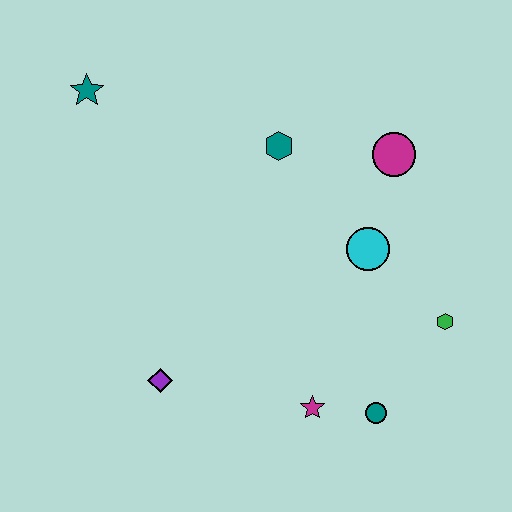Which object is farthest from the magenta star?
The teal star is farthest from the magenta star.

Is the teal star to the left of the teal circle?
Yes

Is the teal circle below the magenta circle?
Yes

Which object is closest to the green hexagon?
The cyan circle is closest to the green hexagon.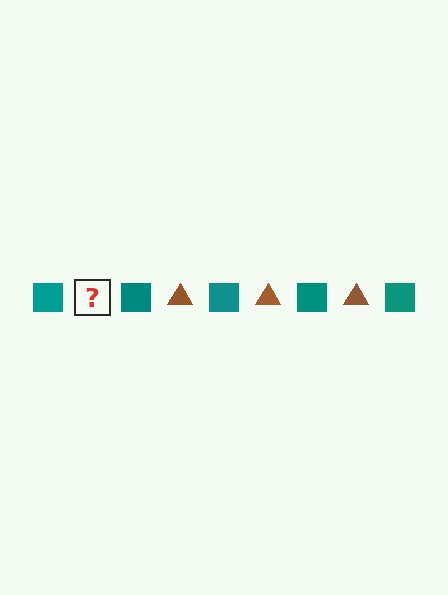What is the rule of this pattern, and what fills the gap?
The rule is that the pattern alternates between teal square and brown triangle. The gap should be filled with a brown triangle.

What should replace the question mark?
The question mark should be replaced with a brown triangle.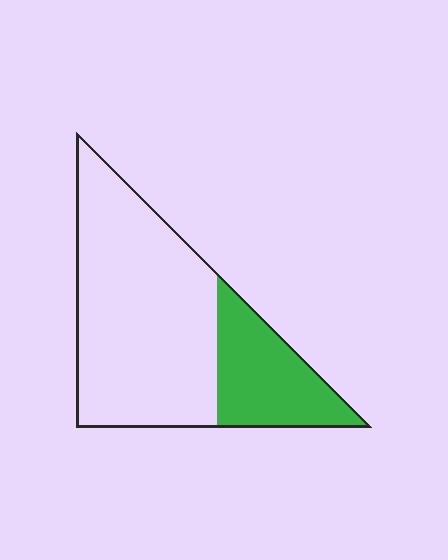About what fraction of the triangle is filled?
About one quarter (1/4).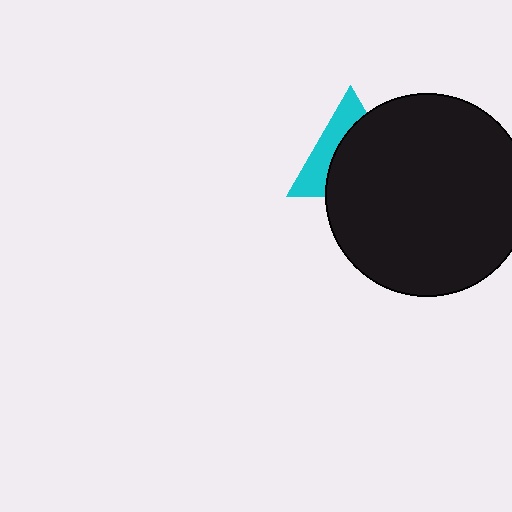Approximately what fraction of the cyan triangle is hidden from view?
Roughly 62% of the cyan triangle is hidden behind the black circle.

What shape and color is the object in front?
The object in front is a black circle.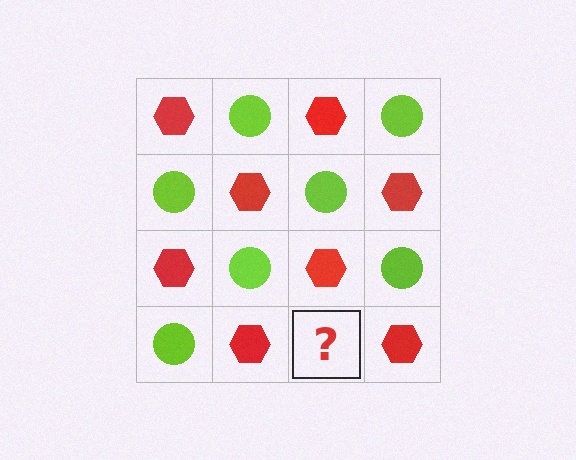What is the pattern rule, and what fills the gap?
The rule is that it alternates red hexagon and lime circle in a checkerboard pattern. The gap should be filled with a lime circle.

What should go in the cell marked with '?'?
The missing cell should contain a lime circle.